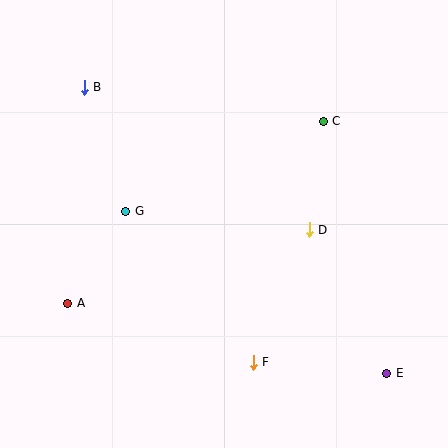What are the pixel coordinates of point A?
Point A is at (68, 303).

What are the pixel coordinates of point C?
Point C is at (323, 121).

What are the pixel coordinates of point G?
Point G is at (126, 211).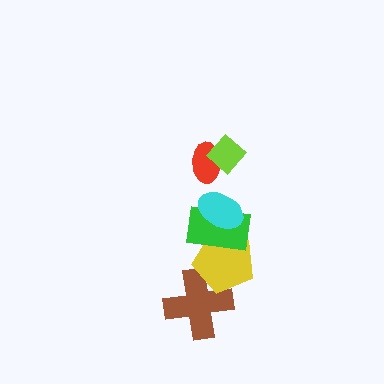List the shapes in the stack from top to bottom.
From top to bottom: the lime diamond, the red ellipse, the cyan ellipse, the green rectangle, the yellow pentagon, the brown cross.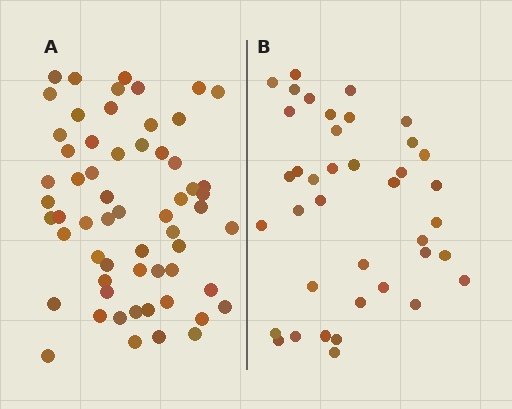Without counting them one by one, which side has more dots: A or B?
Region A (the left region) has more dots.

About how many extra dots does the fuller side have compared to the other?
Region A has approximately 20 more dots than region B.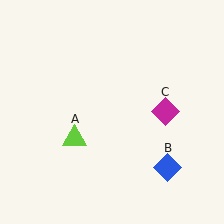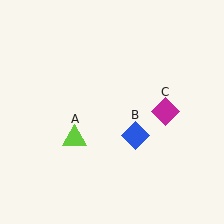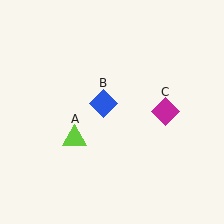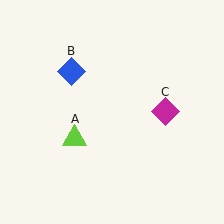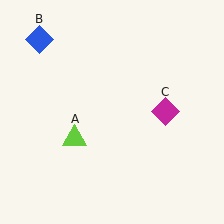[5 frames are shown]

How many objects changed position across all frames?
1 object changed position: blue diamond (object B).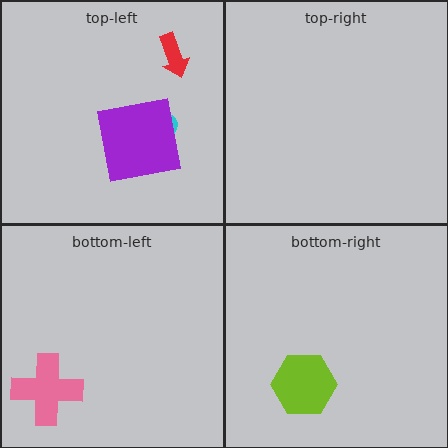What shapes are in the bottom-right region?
The lime hexagon.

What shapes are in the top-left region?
The cyan ellipse, the red arrow, the purple square.